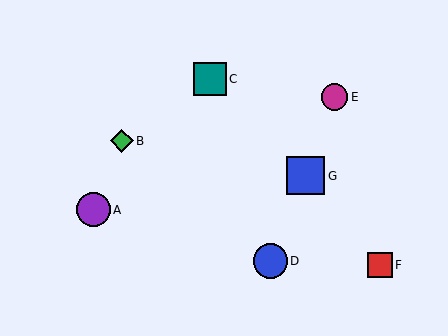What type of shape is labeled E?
Shape E is a magenta circle.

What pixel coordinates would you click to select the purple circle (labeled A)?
Click at (94, 210) to select the purple circle A.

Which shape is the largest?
The blue square (labeled G) is the largest.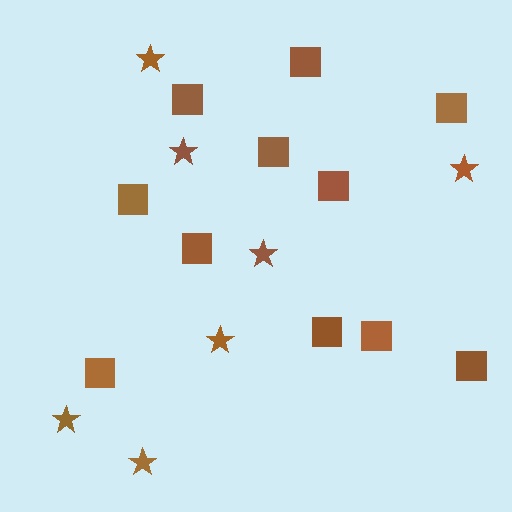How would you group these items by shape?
There are 2 groups: one group of stars (7) and one group of squares (11).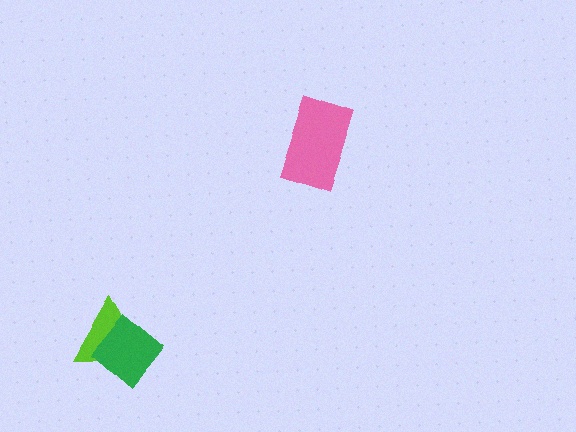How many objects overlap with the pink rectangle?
0 objects overlap with the pink rectangle.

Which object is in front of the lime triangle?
The green diamond is in front of the lime triangle.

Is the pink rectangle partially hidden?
No, no other shape covers it.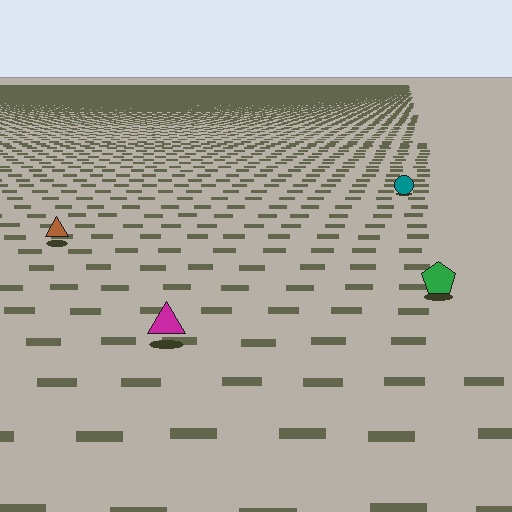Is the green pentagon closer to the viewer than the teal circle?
Yes. The green pentagon is closer — you can tell from the texture gradient: the ground texture is coarser near it.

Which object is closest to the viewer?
The magenta triangle is closest. The texture marks near it are larger and more spread out.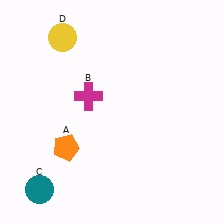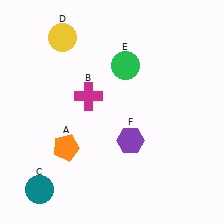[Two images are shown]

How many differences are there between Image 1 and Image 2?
There are 2 differences between the two images.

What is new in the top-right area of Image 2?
A green circle (E) was added in the top-right area of Image 2.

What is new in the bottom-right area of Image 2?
A purple hexagon (F) was added in the bottom-right area of Image 2.